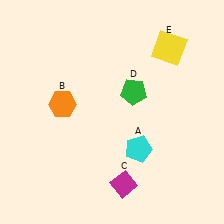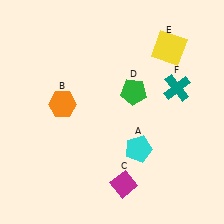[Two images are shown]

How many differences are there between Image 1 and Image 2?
There is 1 difference between the two images.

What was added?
A teal cross (F) was added in Image 2.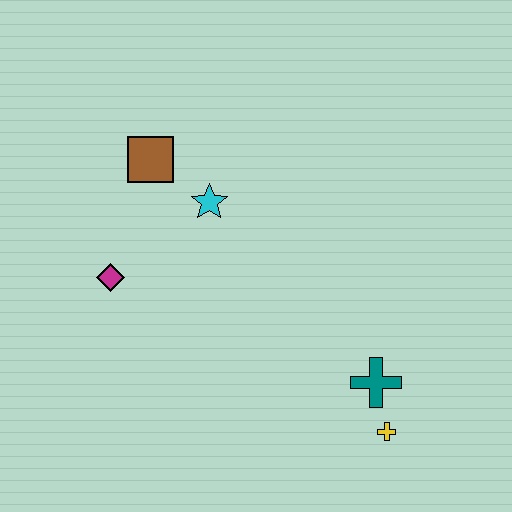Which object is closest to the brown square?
The cyan star is closest to the brown square.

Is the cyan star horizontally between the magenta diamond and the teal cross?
Yes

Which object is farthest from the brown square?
The yellow cross is farthest from the brown square.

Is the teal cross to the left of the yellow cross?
Yes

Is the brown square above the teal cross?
Yes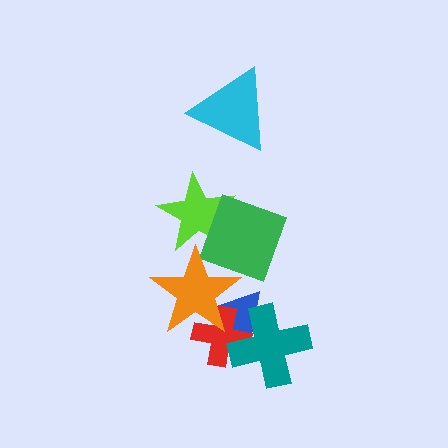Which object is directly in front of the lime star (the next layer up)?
The green diamond is directly in front of the lime star.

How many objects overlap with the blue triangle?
3 objects overlap with the blue triangle.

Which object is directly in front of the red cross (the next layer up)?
The teal cross is directly in front of the red cross.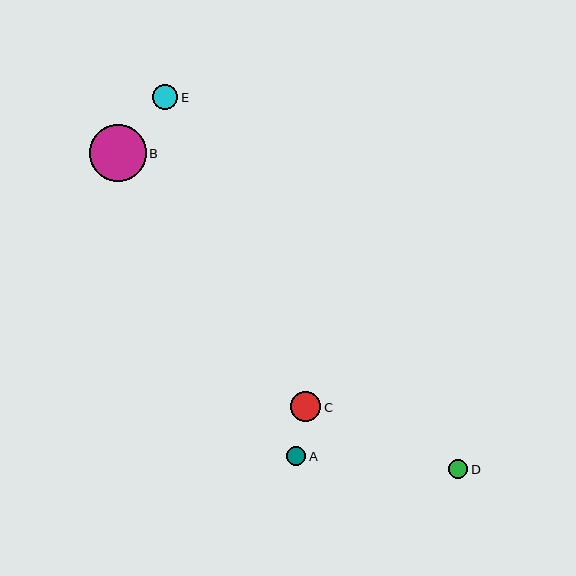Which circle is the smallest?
Circle A is the smallest with a size of approximately 19 pixels.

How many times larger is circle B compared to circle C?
Circle B is approximately 1.9 times the size of circle C.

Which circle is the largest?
Circle B is the largest with a size of approximately 57 pixels.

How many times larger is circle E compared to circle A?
Circle E is approximately 1.3 times the size of circle A.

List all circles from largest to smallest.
From largest to smallest: B, C, E, D, A.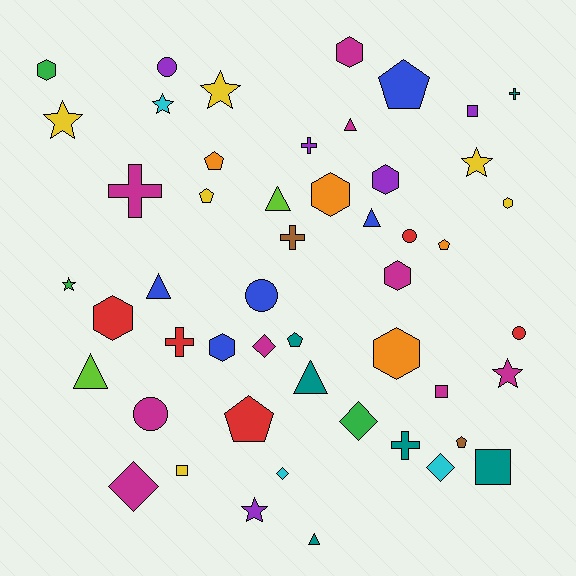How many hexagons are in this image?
There are 9 hexagons.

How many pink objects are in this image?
There are no pink objects.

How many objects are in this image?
There are 50 objects.